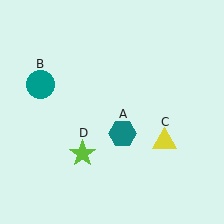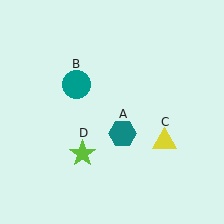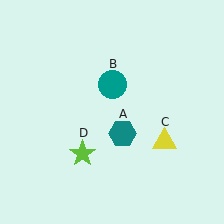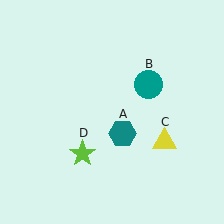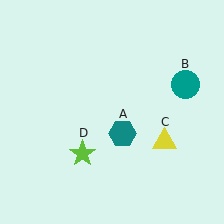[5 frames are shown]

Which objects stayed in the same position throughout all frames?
Teal hexagon (object A) and yellow triangle (object C) and lime star (object D) remained stationary.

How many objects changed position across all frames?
1 object changed position: teal circle (object B).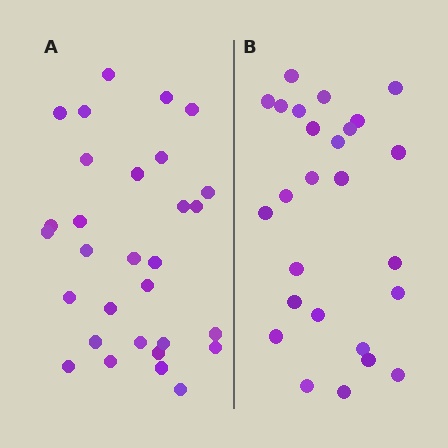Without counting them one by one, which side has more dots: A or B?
Region A (the left region) has more dots.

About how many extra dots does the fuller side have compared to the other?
Region A has about 4 more dots than region B.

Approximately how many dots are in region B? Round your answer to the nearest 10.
About 30 dots. (The exact count is 26, which rounds to 30.)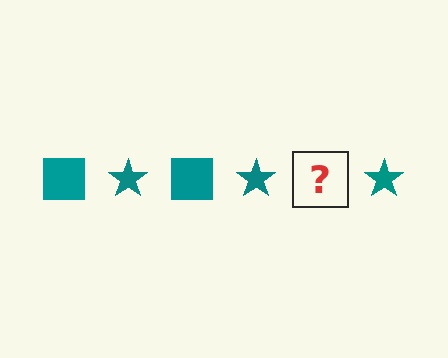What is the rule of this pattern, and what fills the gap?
The rule is that the pattern cycles through square, star shapes in teal. The gap should be filled with a teal square.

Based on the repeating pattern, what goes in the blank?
The blank should be a teal square.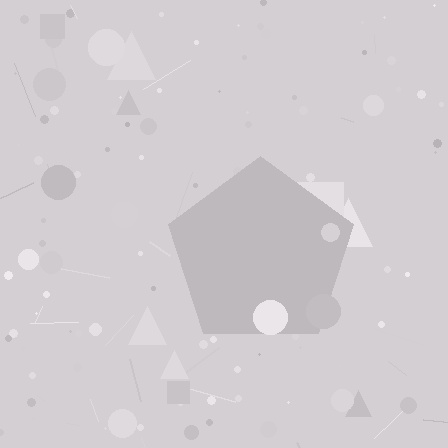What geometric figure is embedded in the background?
A pentagon is embedded in the background.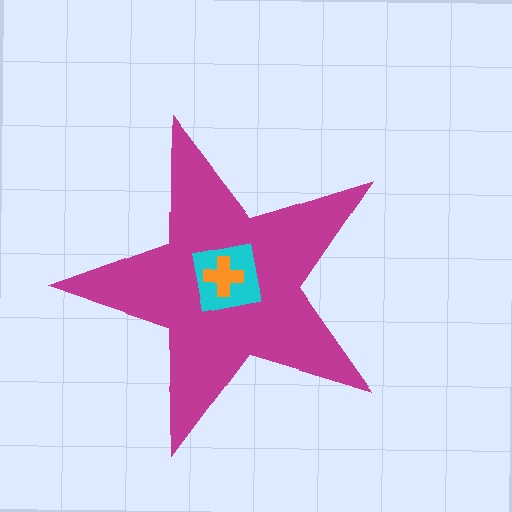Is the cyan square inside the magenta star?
Yes.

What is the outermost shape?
The magenta star.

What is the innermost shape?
The orange cross.